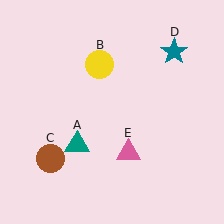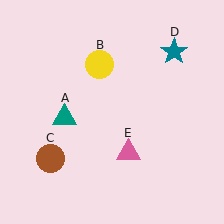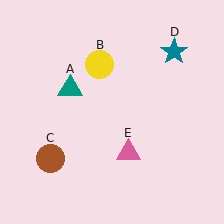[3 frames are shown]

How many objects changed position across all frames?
1 object changed position: teal triangle (object A).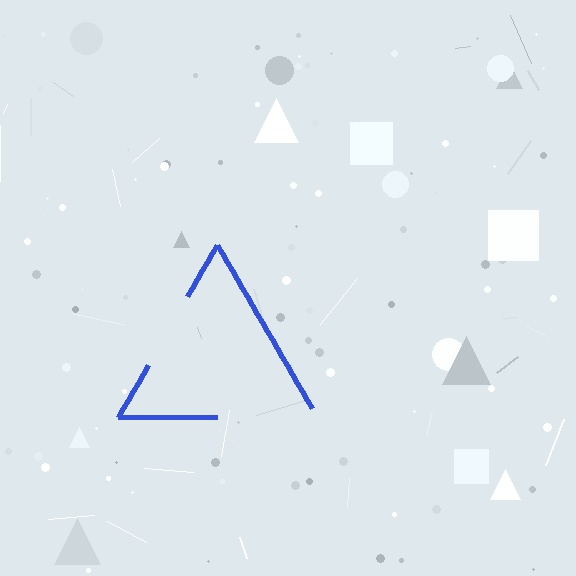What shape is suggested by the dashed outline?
The dashed outline suggests a triangle.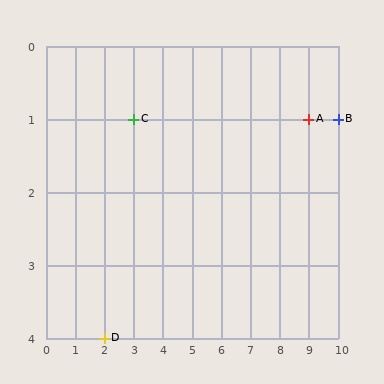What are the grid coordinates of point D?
Point D is at grid coordinates (2, 4).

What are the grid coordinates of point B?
Point B is at grid coordinates (10, 1).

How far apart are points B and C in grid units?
Points B and C are 7 columns apart.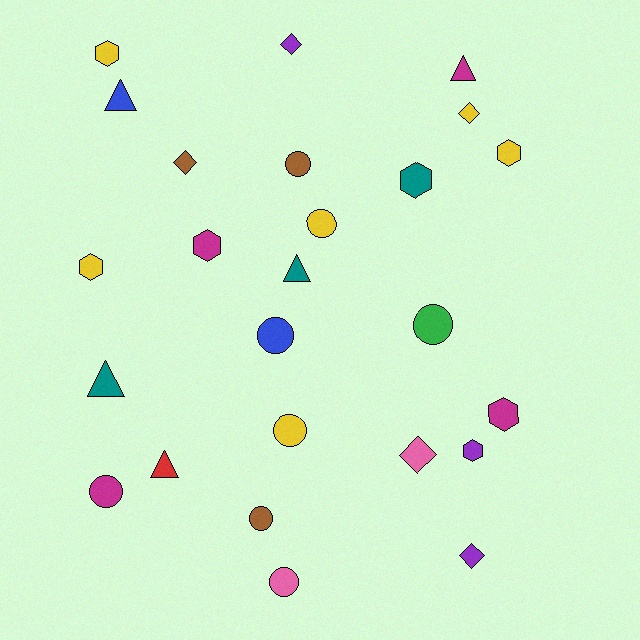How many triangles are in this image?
There are 5 triangles.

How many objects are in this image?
There are 25 objects.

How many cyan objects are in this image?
There are no cyan objects.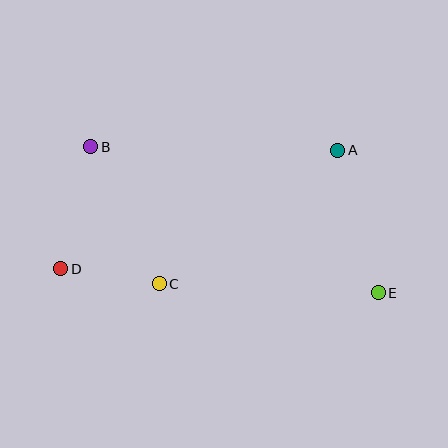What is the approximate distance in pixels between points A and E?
The distance between A and E is approximately 148 pixels.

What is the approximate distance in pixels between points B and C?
The distance between B and C is approximately 153 pixels.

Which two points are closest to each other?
Points C and D are closest to each other.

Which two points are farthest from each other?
Points B and E are farthest from each other.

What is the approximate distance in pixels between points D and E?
The distance between D and E is approximately 319 pixels.